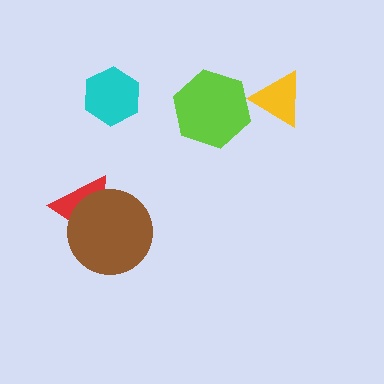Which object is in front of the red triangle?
The brown circle is in front of the red triangle.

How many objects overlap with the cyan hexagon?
0 objects overlap with the cyan hexagon.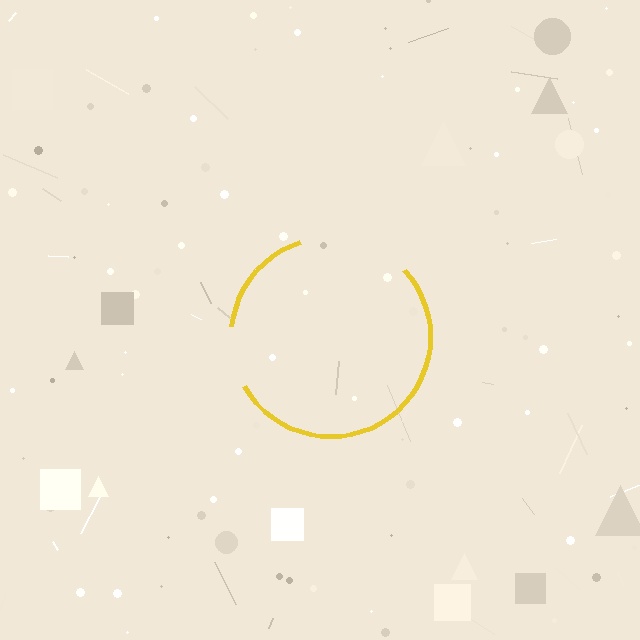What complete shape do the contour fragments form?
The contour fragments form a circle.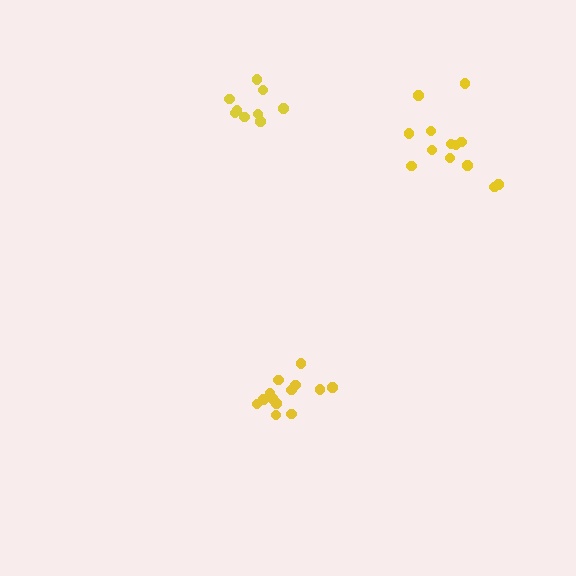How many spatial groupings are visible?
There are 3 spatial groupings.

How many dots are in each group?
Group 1: 13 dots, Group 2: 9 dots, Group 3: 13 dots (35 total).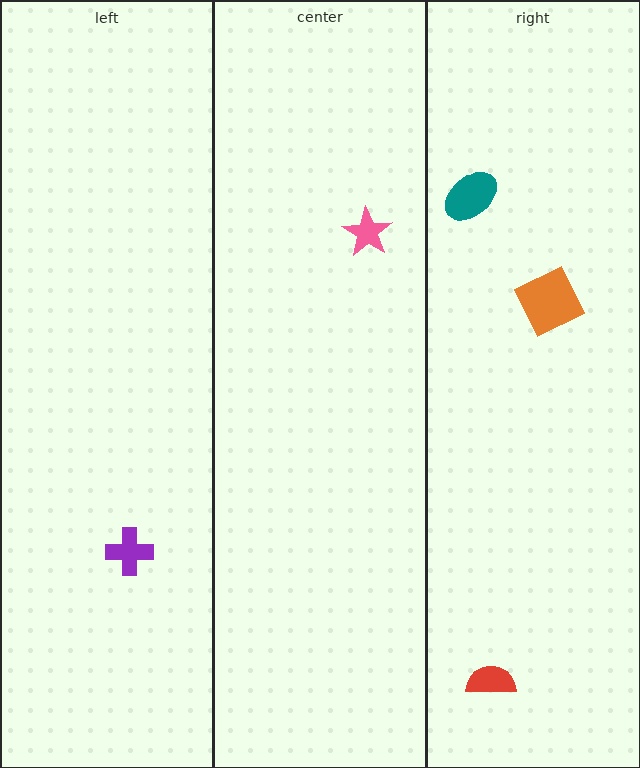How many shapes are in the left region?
1.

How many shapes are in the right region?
3.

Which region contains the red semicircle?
The right region.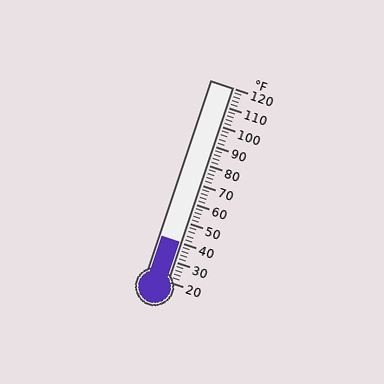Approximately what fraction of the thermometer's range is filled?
The thermometer is filled to approximately 20% of its range.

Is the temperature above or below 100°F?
The temperature is below 100°F.